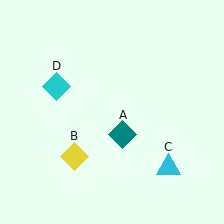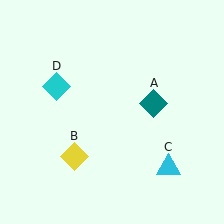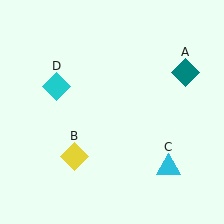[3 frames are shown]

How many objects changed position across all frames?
1 object changed position: teal diamond (object A).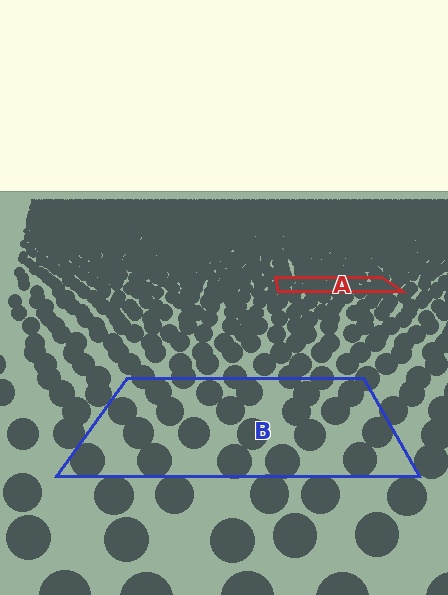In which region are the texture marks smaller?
The texture marks are smaller in region A, because it is farther away.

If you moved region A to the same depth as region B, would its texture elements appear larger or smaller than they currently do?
They would appear larger. At a closer depth, the same texture elements are projected at a bigger on-screen size.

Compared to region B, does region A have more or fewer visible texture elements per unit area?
Region A has more texture elements per unit area — they are packed more densely because it is farther away.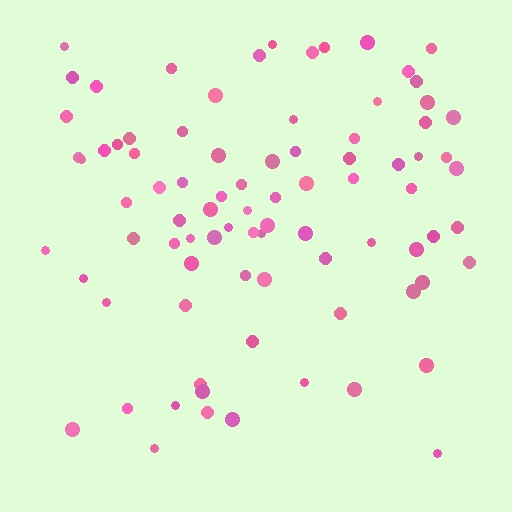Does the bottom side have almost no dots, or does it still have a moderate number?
Still a moderate number, just noticeably fewer than the top.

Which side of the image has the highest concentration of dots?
The top.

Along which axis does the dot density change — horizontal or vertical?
Vertical.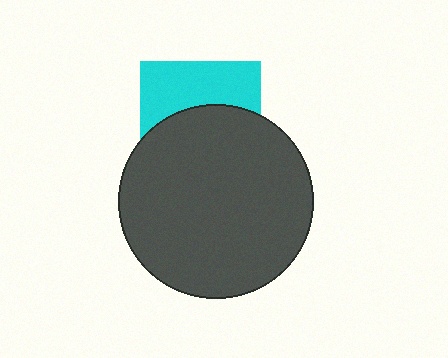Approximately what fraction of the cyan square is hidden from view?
Roughly 58% of the cyan square is hidden behind the dark gray circle.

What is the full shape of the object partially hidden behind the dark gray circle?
The partially hidden object is a cyan square.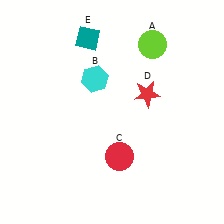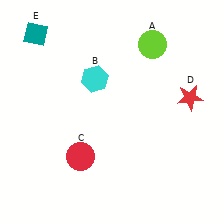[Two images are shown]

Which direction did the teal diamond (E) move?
The teal diamond (E) moved left.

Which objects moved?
The objects that moved are: the red circle (C), the red star (D), the teal diamond (E).